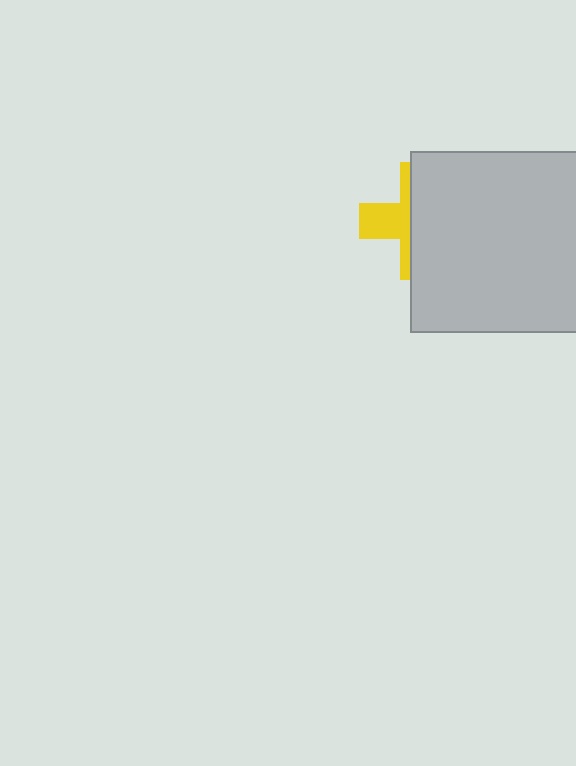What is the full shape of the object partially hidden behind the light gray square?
The partially hidden object is a yellow cross.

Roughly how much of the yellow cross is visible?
A small part of it is visible (roughly 36%).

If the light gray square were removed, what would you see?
You would see the complete yellow cross.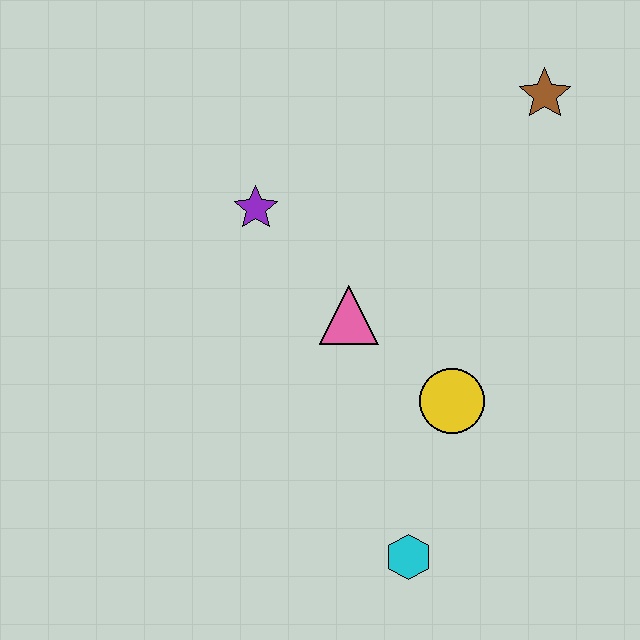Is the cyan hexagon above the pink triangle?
No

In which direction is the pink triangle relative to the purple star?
The pink triangle is below the purple star.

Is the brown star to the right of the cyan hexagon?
Yes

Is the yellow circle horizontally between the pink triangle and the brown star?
Yes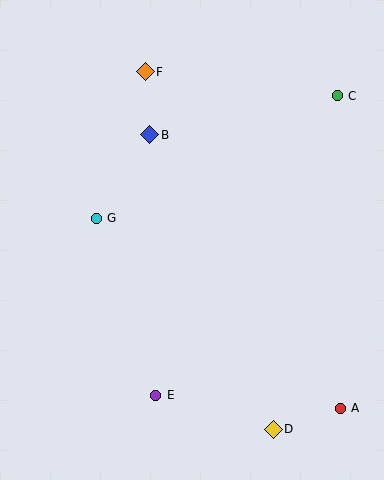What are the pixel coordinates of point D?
Point D is at (273, 429).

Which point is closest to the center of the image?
Point G at (96, 218) is closest to the center.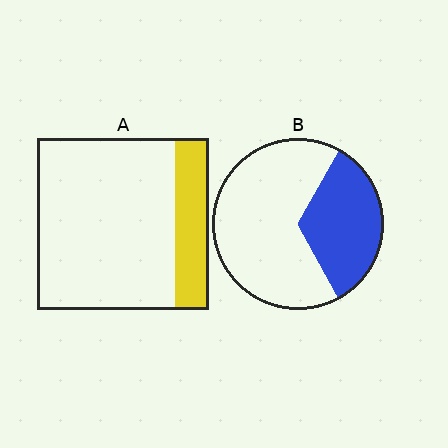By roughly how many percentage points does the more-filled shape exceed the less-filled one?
By roughly 15 percentage points (B over A).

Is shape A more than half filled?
No.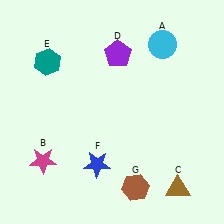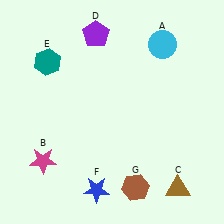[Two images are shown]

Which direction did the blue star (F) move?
The blue star (F) moved down.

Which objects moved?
The objects that moved are: the purple pentagon (D), the blue star (F).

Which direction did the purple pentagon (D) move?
The purple pentagon (D) moved left.